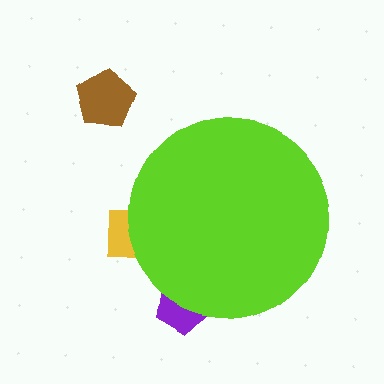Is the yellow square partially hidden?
Yes, the yellow square is partially hidden behind the lime circle.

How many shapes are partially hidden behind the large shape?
2 shapes are partially hidden.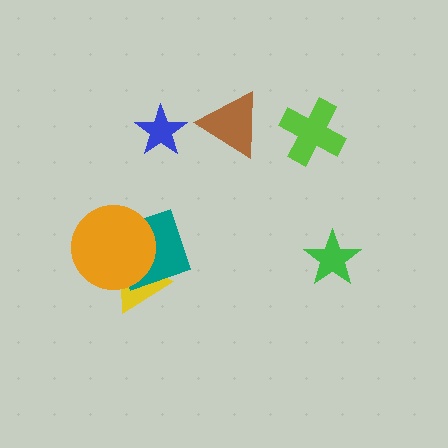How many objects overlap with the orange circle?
2 objects overlap with the orange circle.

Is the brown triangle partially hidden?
No, no other shape covers it.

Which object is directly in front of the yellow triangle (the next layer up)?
The teal diamond is directly in front of the yellow triangle.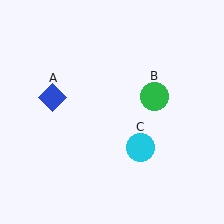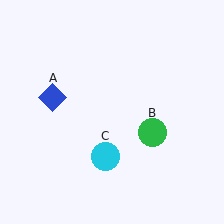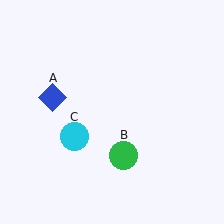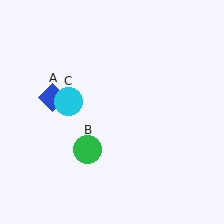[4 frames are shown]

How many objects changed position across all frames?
2 objects changed position: green circle (object B), cyan circle (object C).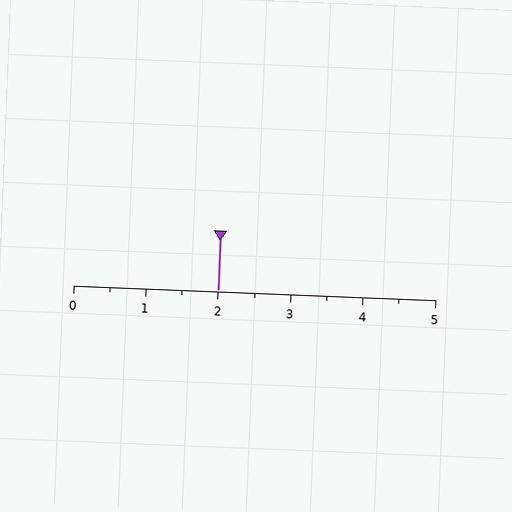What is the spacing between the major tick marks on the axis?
The major ticks are spaced 1 apart.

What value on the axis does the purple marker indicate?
The marker indicates approximately 2.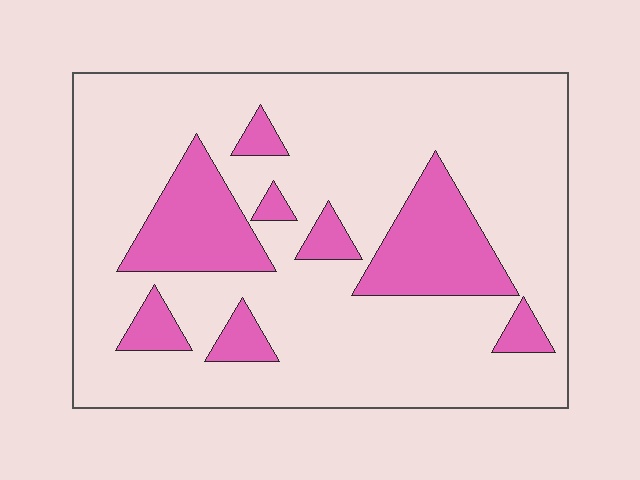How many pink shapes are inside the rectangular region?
8.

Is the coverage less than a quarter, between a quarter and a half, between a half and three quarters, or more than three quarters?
Less than a quarter.